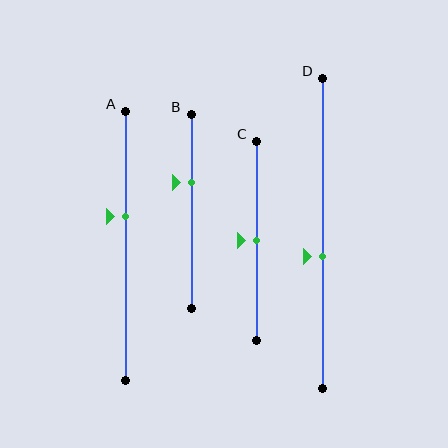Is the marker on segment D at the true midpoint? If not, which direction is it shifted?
No, the marker on segment D is shifted downward by about 8% of the segment length.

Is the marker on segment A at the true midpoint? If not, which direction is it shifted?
No, the marker on segment A is shifted upward by about 11% of the segment length.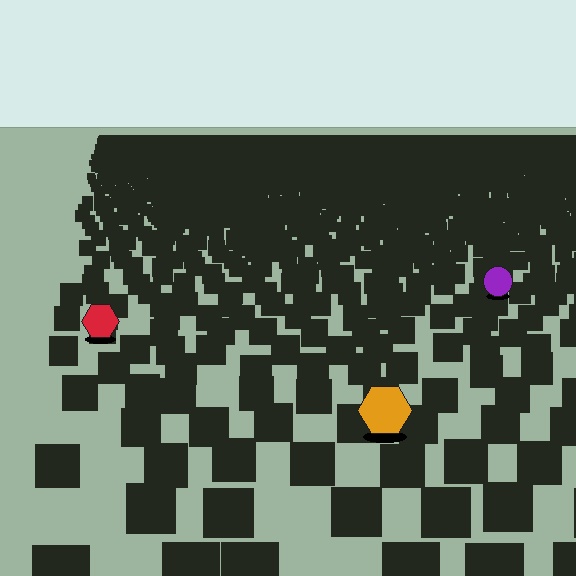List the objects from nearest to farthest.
From nearest to farthest: the orange hexagon, the red hexagon, the purple circle.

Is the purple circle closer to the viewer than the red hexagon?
No. The red hexagon is closer — you can tell from the texture gradient: the ground texture is coarser near it.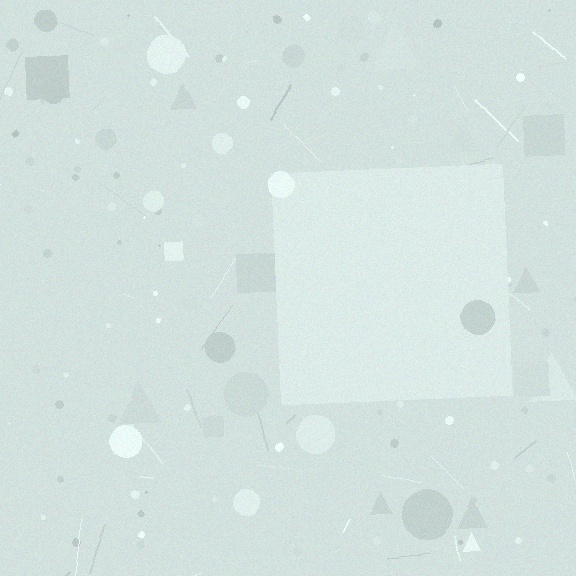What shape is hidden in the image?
A square is hidden in the image.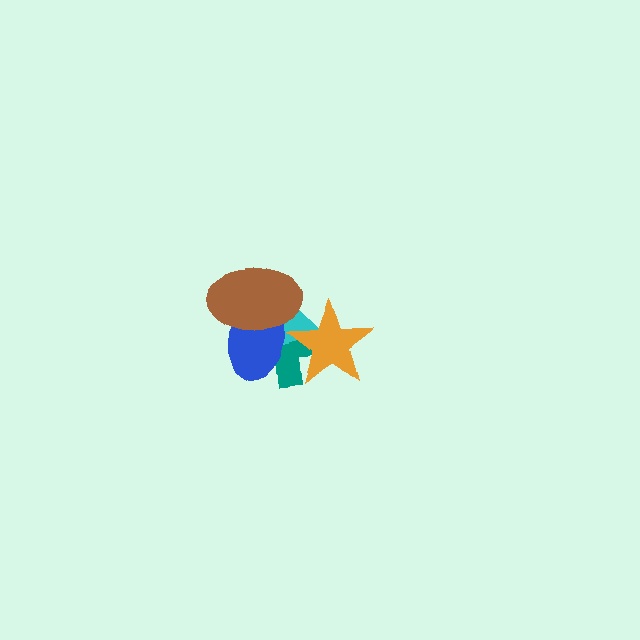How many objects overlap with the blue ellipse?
4 objects overlap with the blue ellipse.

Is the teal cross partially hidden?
Yes, it is partially covered by another shape.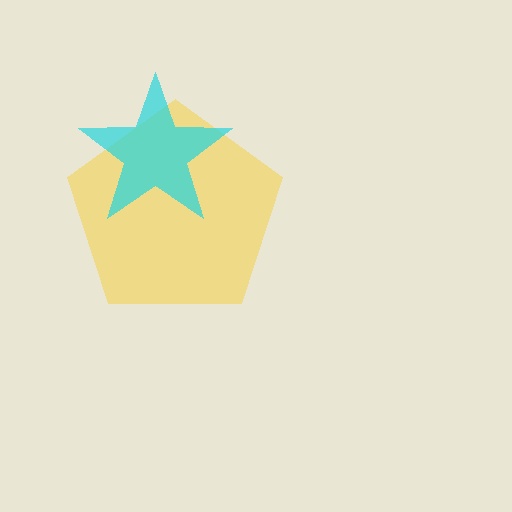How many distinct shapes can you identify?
There are 2 distinct shapes: a yellow pentagon, a cyan star.